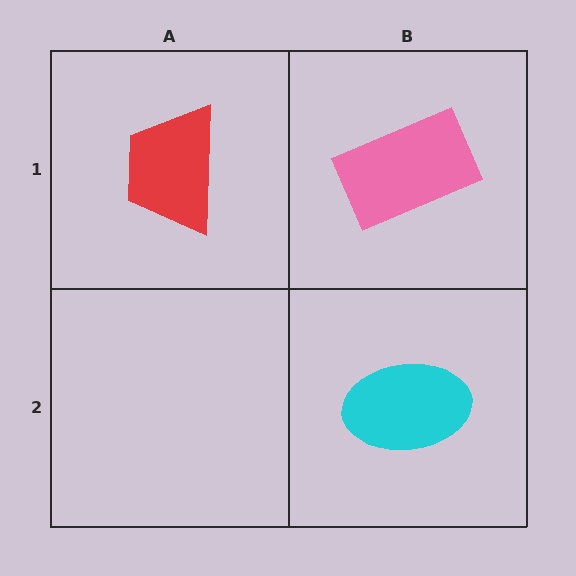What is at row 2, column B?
A cyan ellipse.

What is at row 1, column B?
A pink rectangle.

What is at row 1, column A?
A red trapezoid.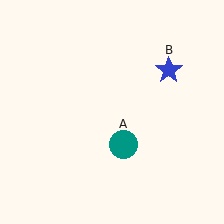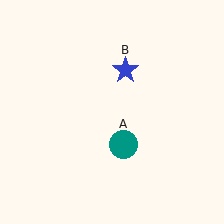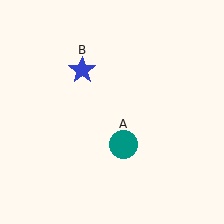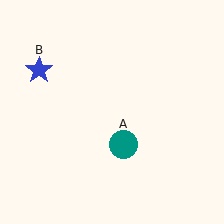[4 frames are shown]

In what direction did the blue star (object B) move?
The blue star (object B) moved left.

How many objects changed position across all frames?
1 object changed position: blue star (object B).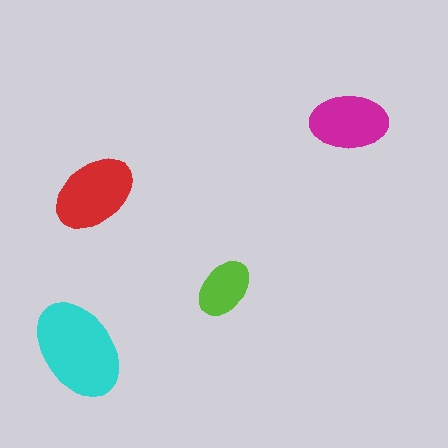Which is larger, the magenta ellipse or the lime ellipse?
The magenta one.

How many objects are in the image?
There are 4 objects in the image.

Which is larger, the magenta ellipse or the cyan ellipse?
The cyan one.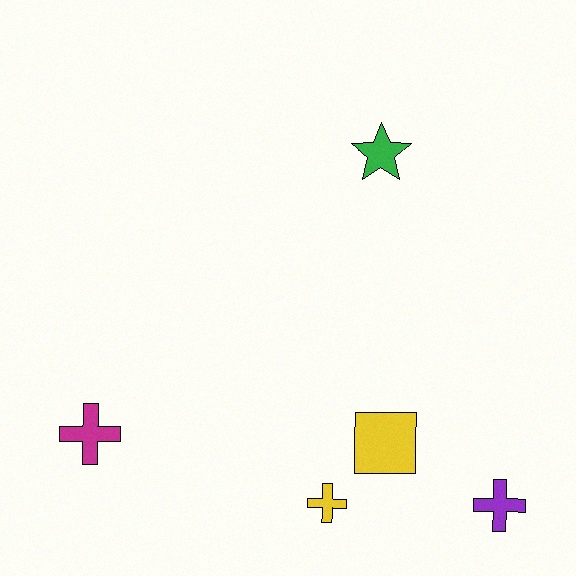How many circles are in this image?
There are no circles.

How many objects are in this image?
There are 5 objects.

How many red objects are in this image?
There are no red objects.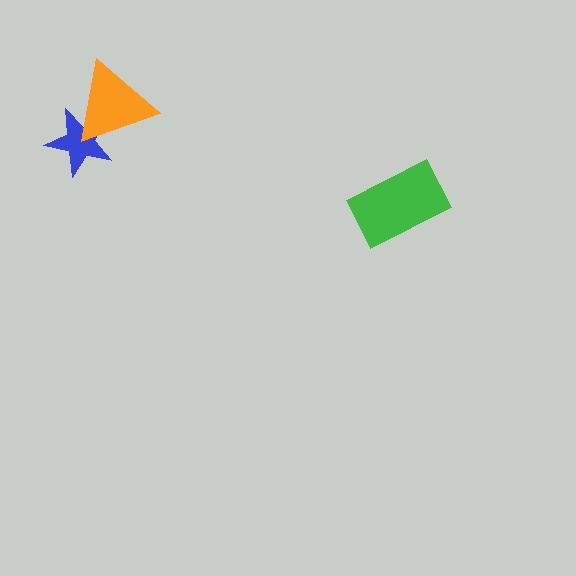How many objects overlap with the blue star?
1 object overlaps with the blue star.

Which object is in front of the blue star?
The orange triangle is in front of the blue star.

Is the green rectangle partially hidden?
No, no other shape covers it.